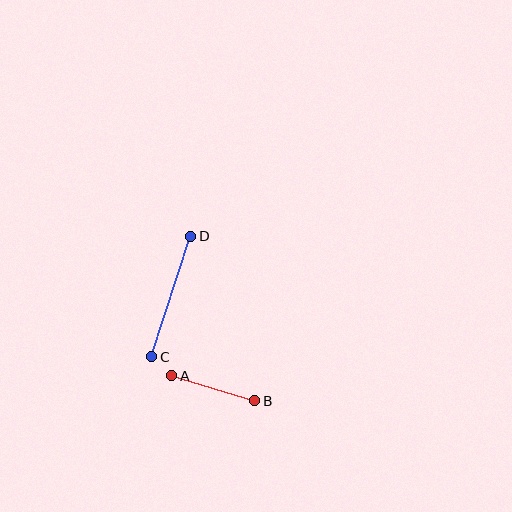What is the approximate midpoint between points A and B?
The midpoint is at approximately (213, 388) pixels.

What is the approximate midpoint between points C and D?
The midpoint is at approximately (171, 296) pixels.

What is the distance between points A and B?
The distance is approximately 87 pixels.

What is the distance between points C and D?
The distance is approximately 127 pixels.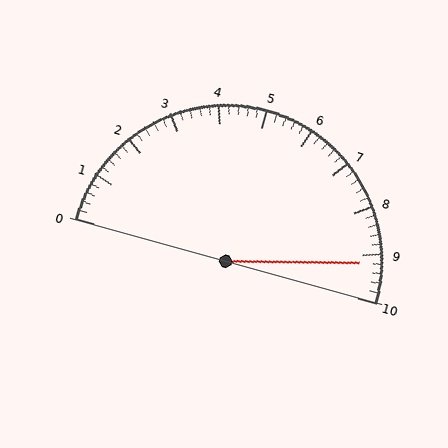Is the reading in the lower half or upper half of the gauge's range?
The reading is in the upper half of the range (0 to 10).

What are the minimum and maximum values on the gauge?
The gauge ranges from 0 to 10.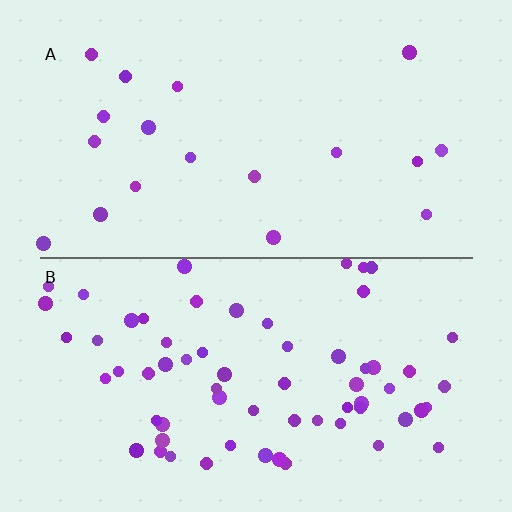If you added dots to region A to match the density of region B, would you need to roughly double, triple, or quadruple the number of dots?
Approximately triple.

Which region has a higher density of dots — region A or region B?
B (the bottom).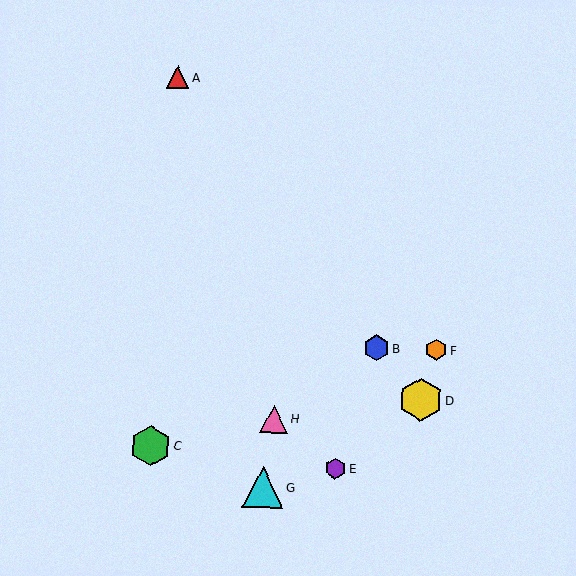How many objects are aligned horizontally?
2 objects (B, F) are aligned horizontally.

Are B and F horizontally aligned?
Yes, both are at y≈348.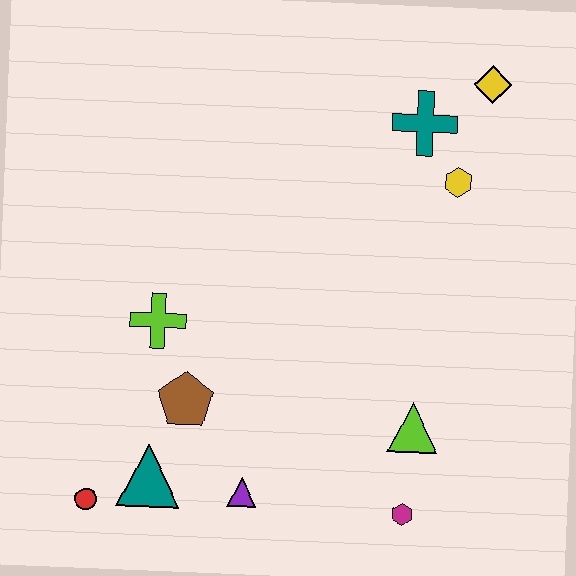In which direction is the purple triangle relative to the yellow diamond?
The purple triangle is below the yellow diamond.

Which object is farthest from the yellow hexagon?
The red circle is farthest from the yellow hexagon.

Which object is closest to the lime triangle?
The magenta hexagon is closest to the lime triangle.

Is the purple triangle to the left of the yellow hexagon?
Yes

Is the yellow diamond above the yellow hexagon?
Yes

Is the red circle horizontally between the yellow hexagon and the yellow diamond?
No